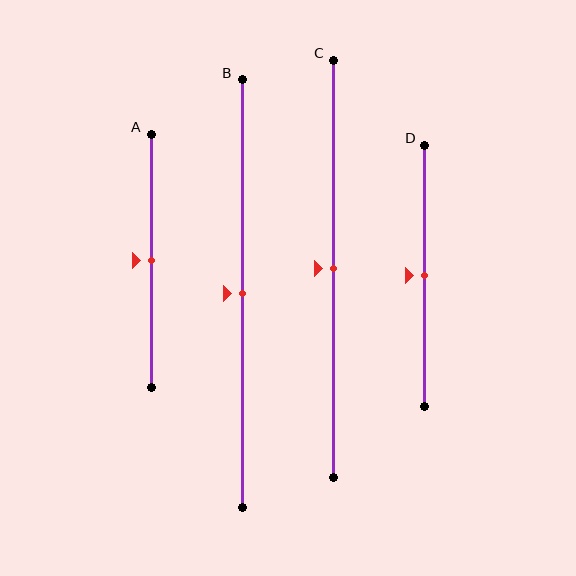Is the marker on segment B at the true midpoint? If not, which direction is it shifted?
Yes, the marker on segment B is at the true midpoint.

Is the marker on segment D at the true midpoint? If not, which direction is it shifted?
Yes, the marker on segment D is at the true midpoint.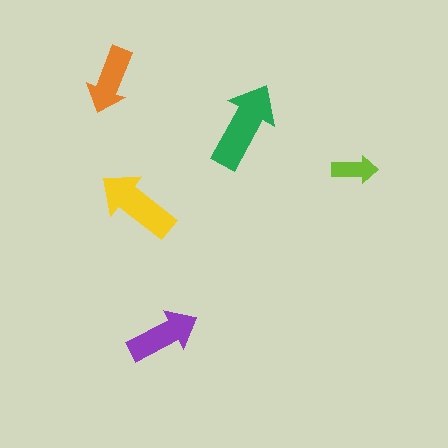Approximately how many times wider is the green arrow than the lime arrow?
About 2 times wider.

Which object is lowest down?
The purple arrow is bottommost.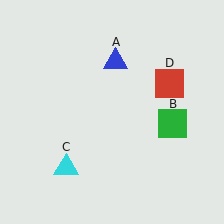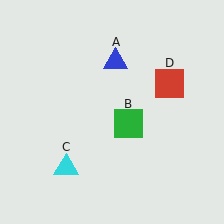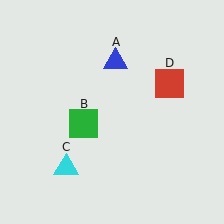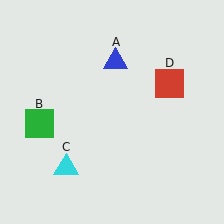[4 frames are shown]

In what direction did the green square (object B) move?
The green square (object B) moved left.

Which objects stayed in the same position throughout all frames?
Blue triangle (object A) and cyan triangle (object C) and red square (object D) remained stationary.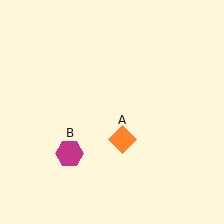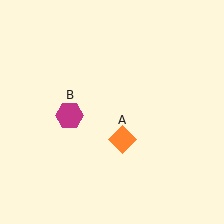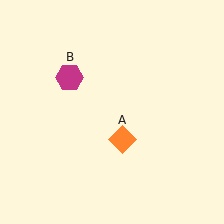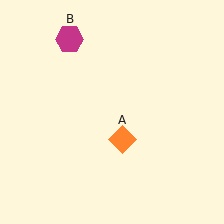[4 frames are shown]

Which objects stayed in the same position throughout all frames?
Orange diamond (object A) remained stationary.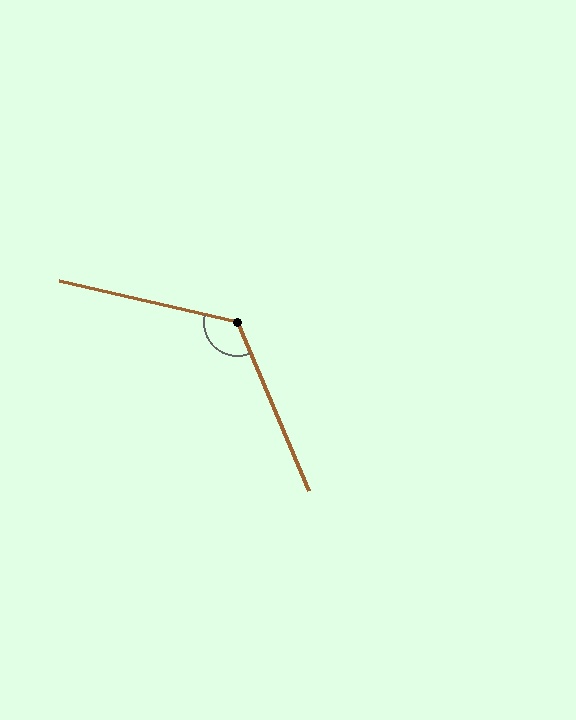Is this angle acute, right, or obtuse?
It is obtuse.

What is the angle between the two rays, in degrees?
Approximately 126 degrees.